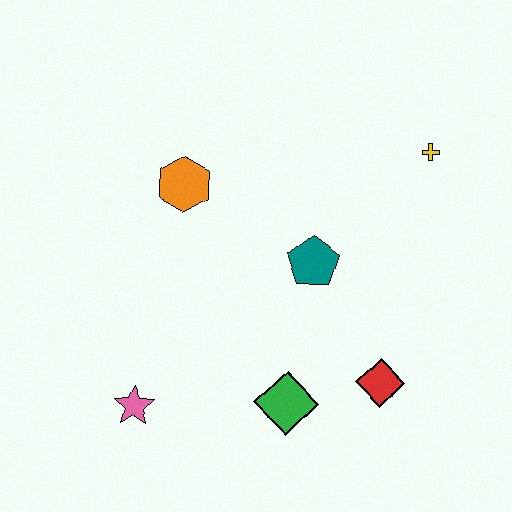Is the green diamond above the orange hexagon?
No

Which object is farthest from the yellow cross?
The pink star is farthest from the yellow cross.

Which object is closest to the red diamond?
The green diamond is closest to the red diamond.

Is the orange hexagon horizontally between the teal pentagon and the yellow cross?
No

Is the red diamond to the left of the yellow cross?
Yes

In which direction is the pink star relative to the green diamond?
The pink star is to the left of the green diamond.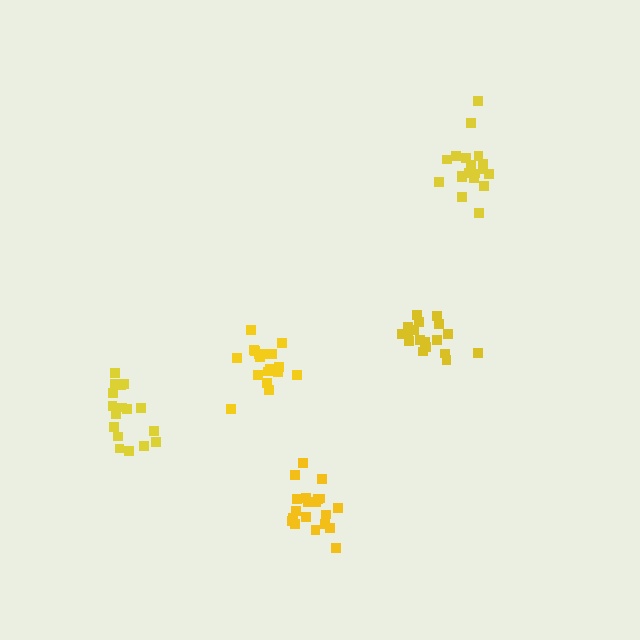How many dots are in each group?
Group 1: 18 dots, Group 2: 18 dots, Group 3: 19 dots, Group 4: 17 dots, Group 5: 20 dots (92 total).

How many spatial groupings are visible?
There are 5 spatial groupings.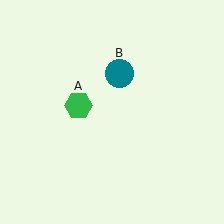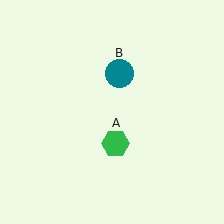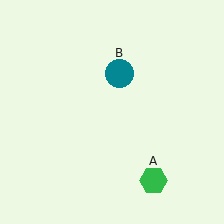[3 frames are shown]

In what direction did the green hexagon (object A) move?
The green hexagon (object A) moved down and to the right.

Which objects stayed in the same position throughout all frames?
Teal circle (object B) remained stationary.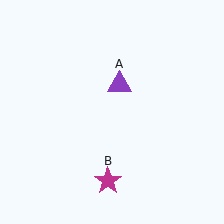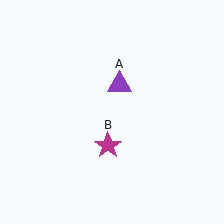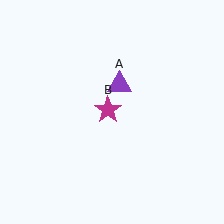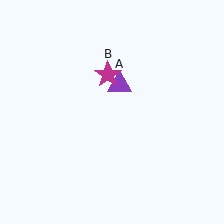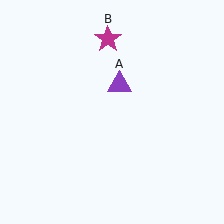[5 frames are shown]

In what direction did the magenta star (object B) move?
The magenta star (object B) moved up.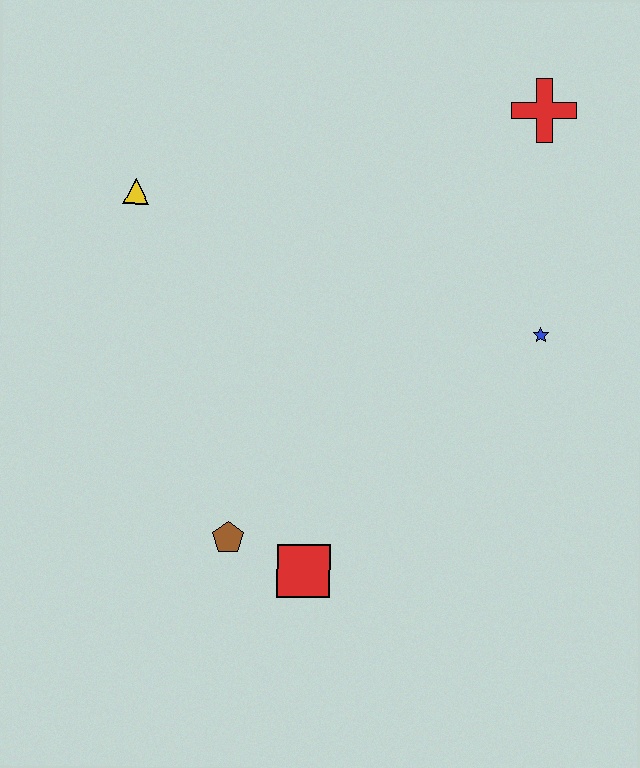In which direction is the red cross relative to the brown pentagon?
The red cross is above the brown pentagon.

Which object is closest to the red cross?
The blue star is closest to the red cross.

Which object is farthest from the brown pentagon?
The red cross is farthest from the brown pentagon.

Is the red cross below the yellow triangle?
No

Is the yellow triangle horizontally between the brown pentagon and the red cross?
No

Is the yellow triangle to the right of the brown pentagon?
No